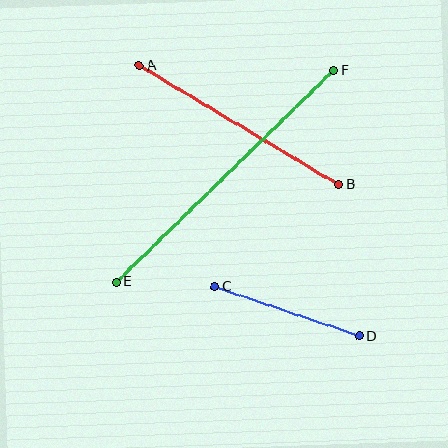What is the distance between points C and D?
The distance is approximately 153 pixels.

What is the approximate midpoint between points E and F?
The midpoint is at approximately (225, 176) pixels.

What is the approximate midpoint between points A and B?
The midpoint is at approximately (239, 125) pixels.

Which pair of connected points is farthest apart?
Points E and F are farthest apart.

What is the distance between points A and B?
The distance is approximately 232 pixels.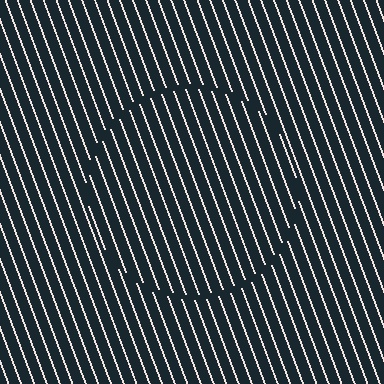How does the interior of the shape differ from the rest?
The interior of the shape contains the same grating, shifted by half a period — the contour is defined by the phase discontinuity where line-ends from the inner and outer gratings abut.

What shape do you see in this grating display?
An illusory circle. The interior of the shape contains the same grating, shifted by half a period — the contour is defined by the phase discontinuity where line-ends from the inner and outer gratings abut.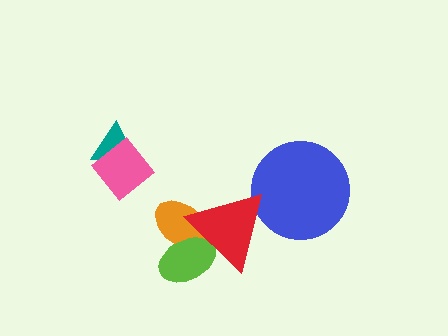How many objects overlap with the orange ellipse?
2 objects overlap with the orange ellipse.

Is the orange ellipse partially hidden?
Yes, it is partially covered by another shape.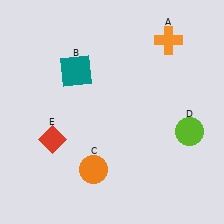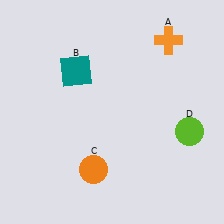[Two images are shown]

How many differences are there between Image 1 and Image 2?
There is 1 difference between the two images.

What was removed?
The red diamond (E) was removed in Image 2.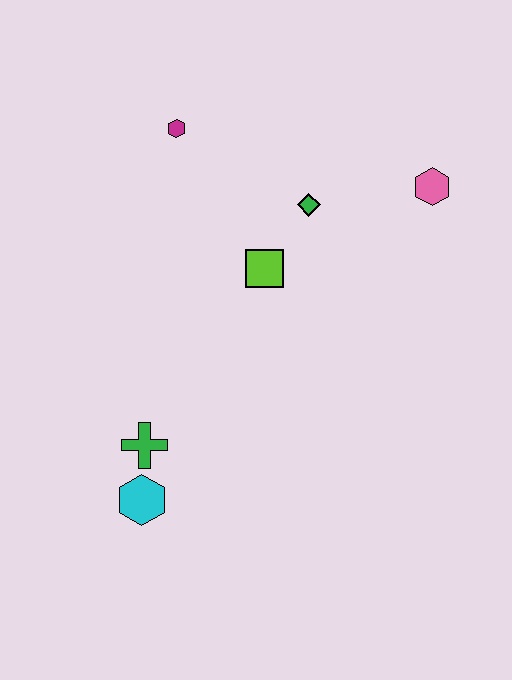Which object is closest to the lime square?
The green diamond is closest to the lime square.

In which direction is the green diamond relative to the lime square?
The green diamond is above the lime square.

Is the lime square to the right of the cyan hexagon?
Yes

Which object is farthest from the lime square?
The cyan hexagon is farthest from the lime square.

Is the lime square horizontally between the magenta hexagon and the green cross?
No